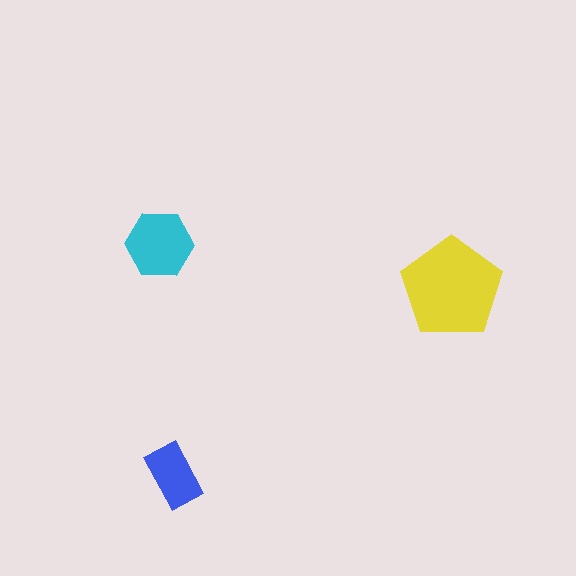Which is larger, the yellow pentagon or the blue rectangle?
The yellow pentagon.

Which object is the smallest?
The blue rectangle.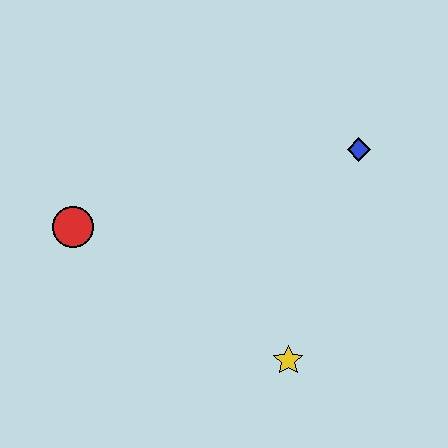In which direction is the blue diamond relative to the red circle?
The blue diamond is to the right of the red circle.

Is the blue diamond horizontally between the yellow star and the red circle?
No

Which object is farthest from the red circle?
The blue diamond is farthest from the red circle.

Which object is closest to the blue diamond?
The yellow star is closest to the blue diamond.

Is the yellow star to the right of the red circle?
Yes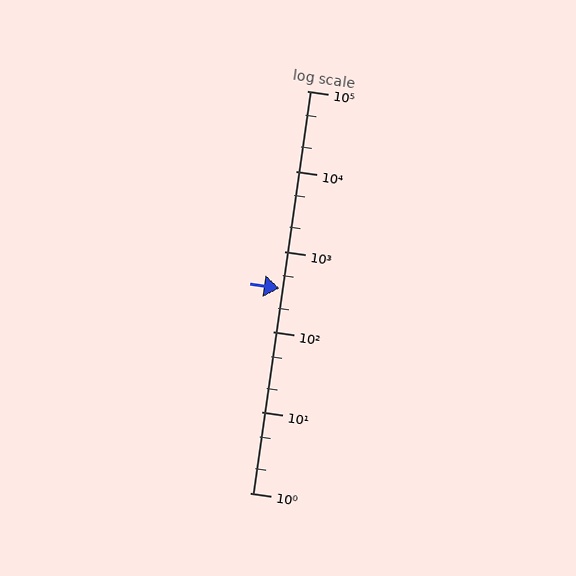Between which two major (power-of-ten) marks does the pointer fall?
The pointer is between 100 and 1000.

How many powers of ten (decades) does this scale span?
The scale spans 5 decades, from 1 to 100000.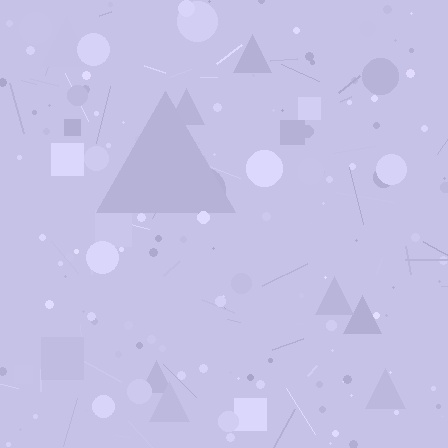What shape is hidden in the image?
A triangle is hidden in the image.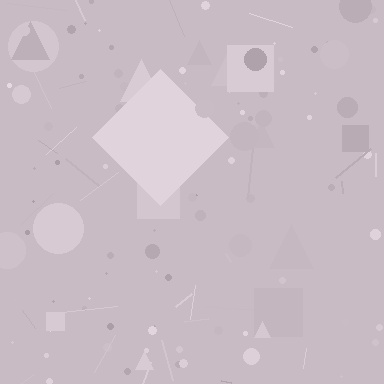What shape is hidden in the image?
A diamond is hidden in the image.